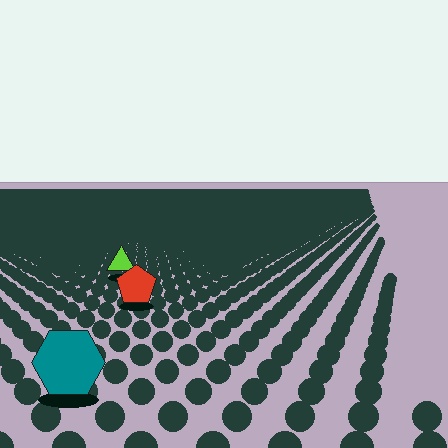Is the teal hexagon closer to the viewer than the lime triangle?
Yes. The teal hexagon is closer — you can tell from the texture gradient: the ground texture is coarser near it.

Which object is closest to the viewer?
The teal hexagon is closest. The texture marks near it are larger and more spread out.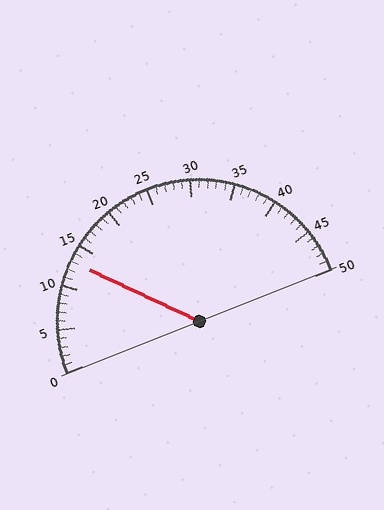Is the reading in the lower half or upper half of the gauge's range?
The reading is in the lower half of the range (0 to 50).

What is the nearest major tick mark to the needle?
The nearest major tick mark is 15.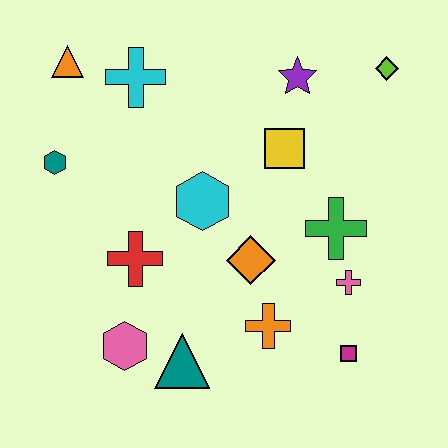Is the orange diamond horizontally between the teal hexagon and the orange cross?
Yes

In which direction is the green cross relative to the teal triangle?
The green cross is to the right of the teal triangle.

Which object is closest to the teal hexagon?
The orange triangle is closest to the teal hexagon.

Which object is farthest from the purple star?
The pink hexagon is farthest from the purple star.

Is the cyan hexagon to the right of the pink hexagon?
Yes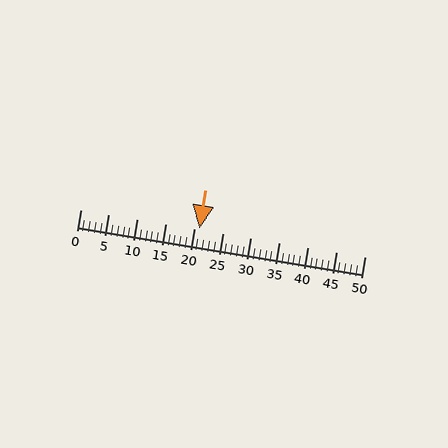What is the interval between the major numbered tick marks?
The major tick marks are spaced 5 units apart.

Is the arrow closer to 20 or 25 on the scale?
The arrow is closer to 20.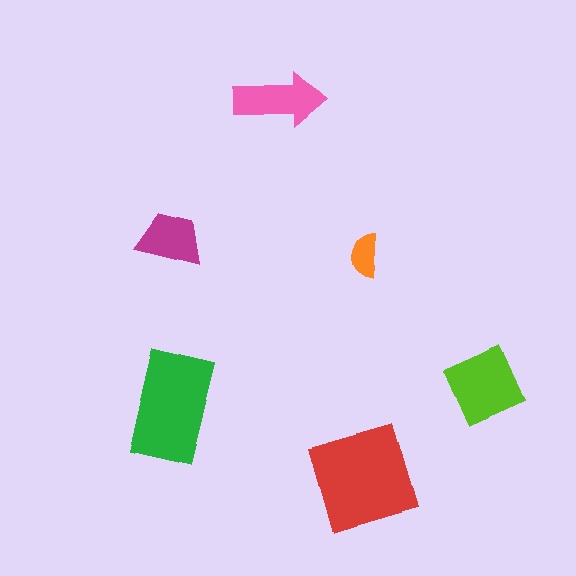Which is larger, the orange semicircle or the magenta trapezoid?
The magenta trapezoid.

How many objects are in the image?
There are 6 objects in the image.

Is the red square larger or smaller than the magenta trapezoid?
Larger.